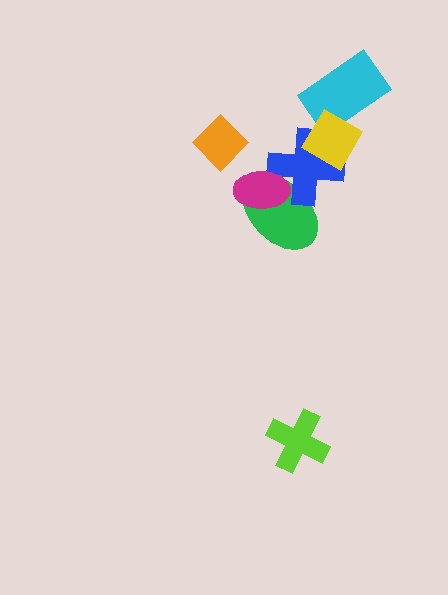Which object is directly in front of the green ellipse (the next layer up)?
The blue cross is directly in front of the green ellipse.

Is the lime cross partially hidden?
No, no other shape covers it.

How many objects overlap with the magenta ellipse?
2 objects overlap with the magenta ellipse.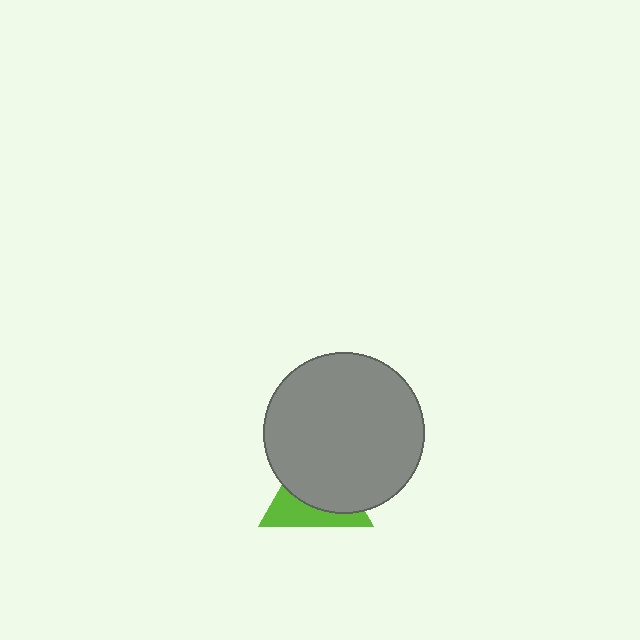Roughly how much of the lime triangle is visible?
A small part of it is visible (roughly 39%).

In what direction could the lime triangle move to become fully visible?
The lime triangle could move down. That would shift it out from behind the gray circle entirely.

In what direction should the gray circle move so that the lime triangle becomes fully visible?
The gray circle should move up. That is the shortest direction to clear the overlap and leave the lime triangle fully visible.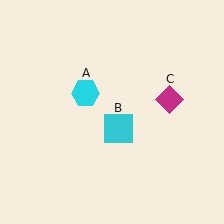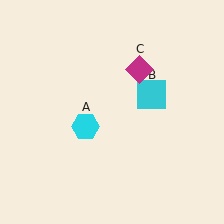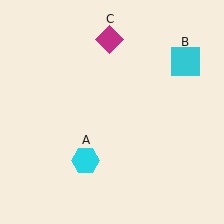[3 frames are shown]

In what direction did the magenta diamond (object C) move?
The magenta diamond (object C) moved up and to the left.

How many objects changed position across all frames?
3 objects changed position: cyan hexagon (object A), cyan square (object B), magenta diamond (object C).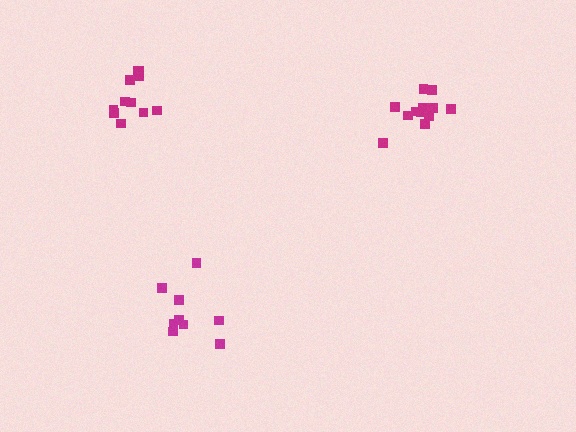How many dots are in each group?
Group 1: 9 dots, Group 2: 12 dots, Group 3: 11 dots (32 total).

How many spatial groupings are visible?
There are 3 spatial groupings.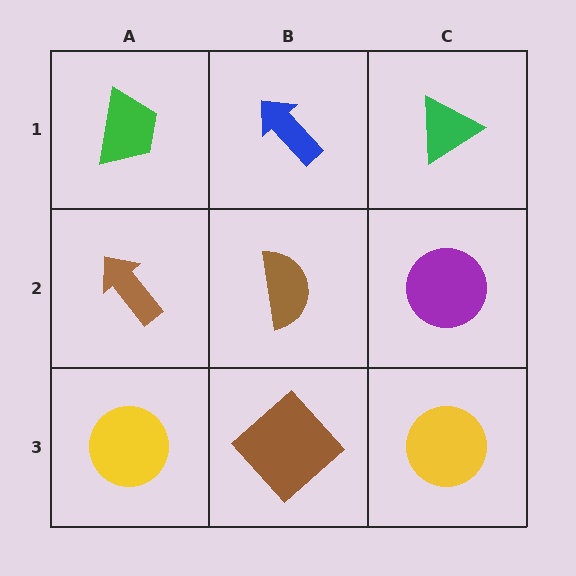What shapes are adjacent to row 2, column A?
A green trapezoid (row 1, column A), a yellow circle (row 3, column A), a brown semicircle (row 2, column B).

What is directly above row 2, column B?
A blue arrow.